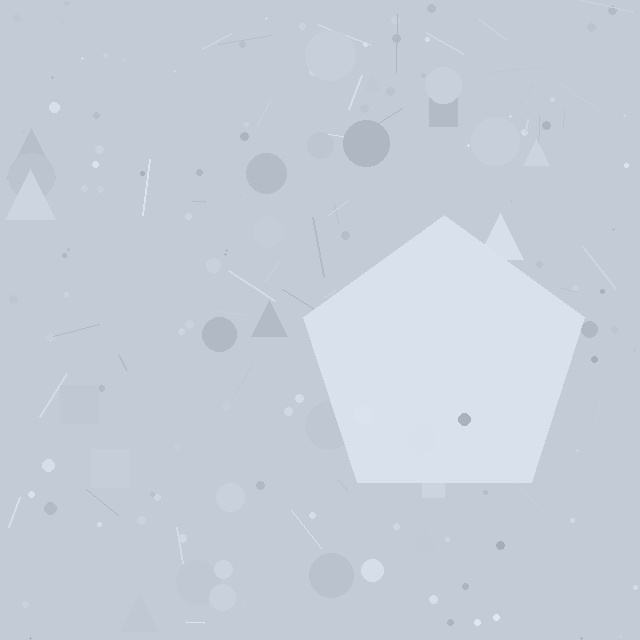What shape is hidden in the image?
A pentagon is hidden in the image.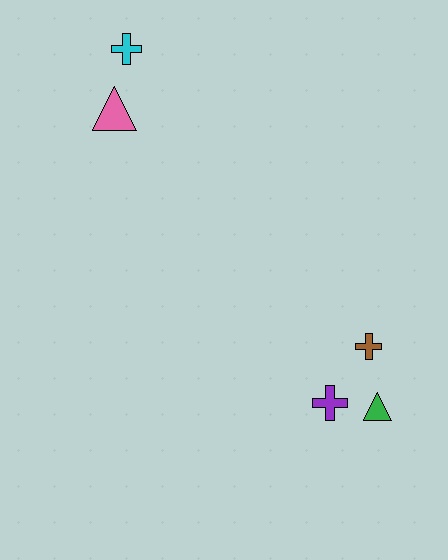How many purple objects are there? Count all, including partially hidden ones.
There is 1 purple object.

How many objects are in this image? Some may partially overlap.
There are 5 objects.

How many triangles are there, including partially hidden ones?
There are 2 triangles.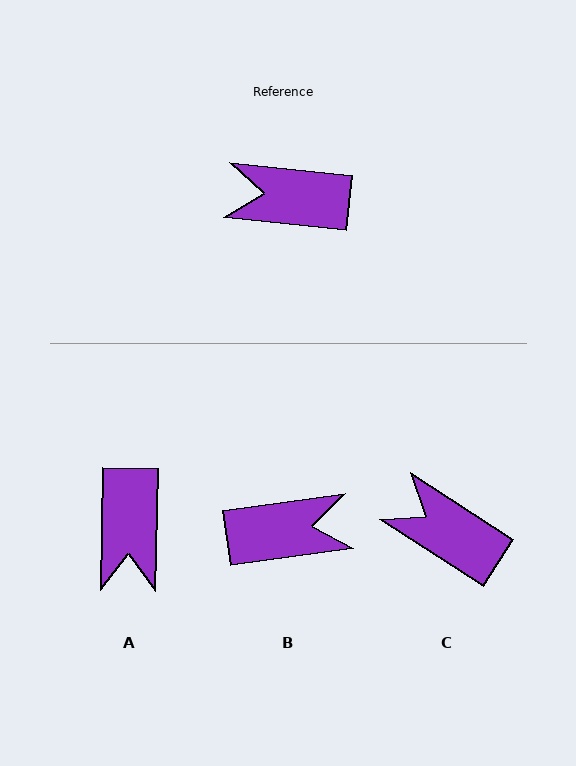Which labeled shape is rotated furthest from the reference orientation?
B, about 166 degrees away.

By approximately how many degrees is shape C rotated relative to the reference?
Approximately 27 degrees clockwise.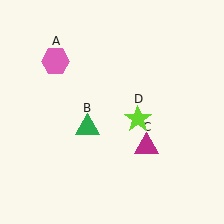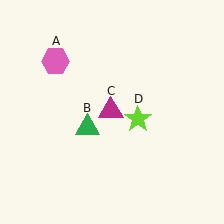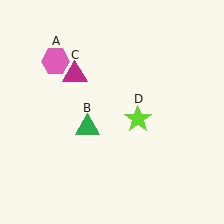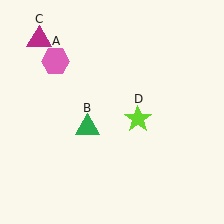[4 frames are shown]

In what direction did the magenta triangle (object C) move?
The magenta triangle (object C) moved up and to the left.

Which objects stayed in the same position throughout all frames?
Pink hexagon (object A) and green triangle (object B) and lime star (object D) remained stationary.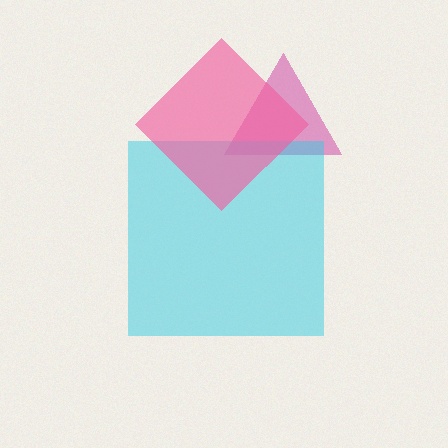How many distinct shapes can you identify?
There are 3 distinct shapes: a magenta triangle, a cyan square, a pink diamond.